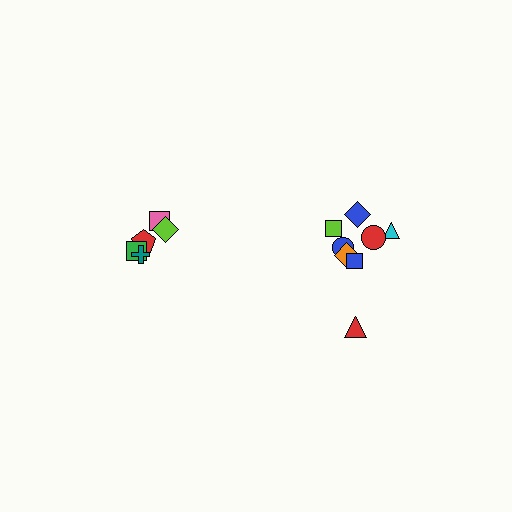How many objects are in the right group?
There are 8 objects.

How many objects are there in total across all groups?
There are 13 objects.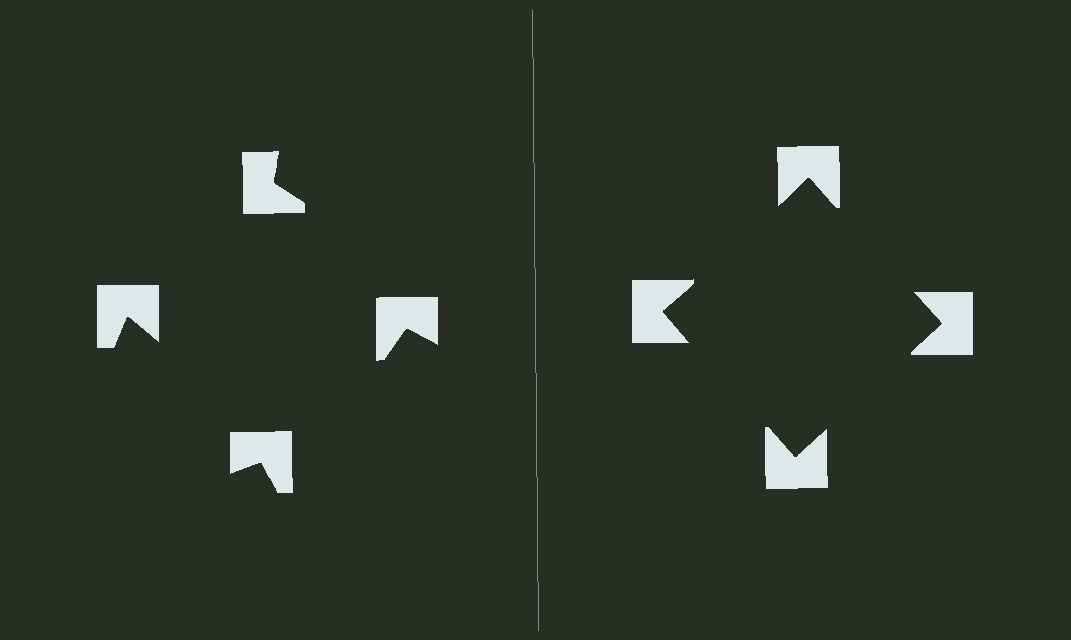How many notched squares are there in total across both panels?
8 — 4 on each side.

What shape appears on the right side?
An illusory square.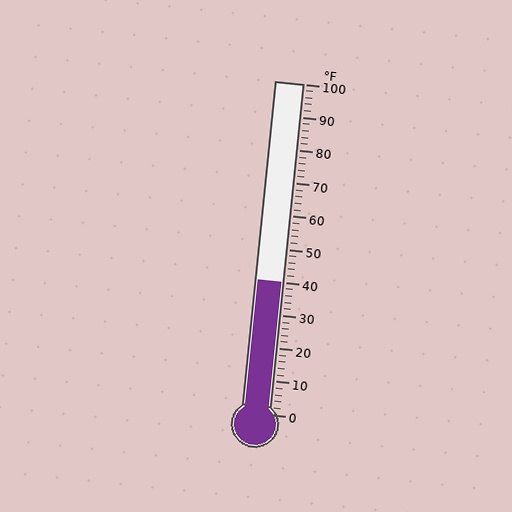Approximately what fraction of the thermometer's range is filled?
The thermometer is filled to approximately 40% of its range.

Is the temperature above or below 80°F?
The temperature is below 80°F.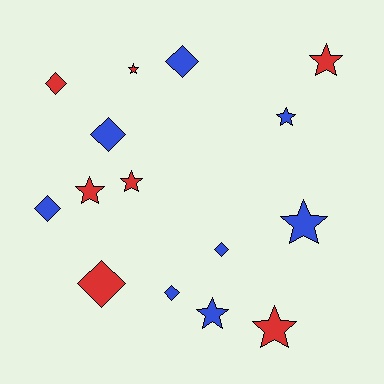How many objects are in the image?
There are 15 objects.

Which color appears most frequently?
Blue, with 8 objects.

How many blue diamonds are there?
There are 5 blue diamonds.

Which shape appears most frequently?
Star, with 8 objects.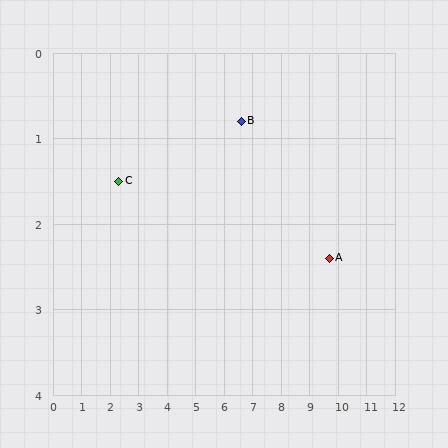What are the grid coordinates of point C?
Point C is at approximately (2.3, 1.5).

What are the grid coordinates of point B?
Point B is at approximately (6.6, 0.8).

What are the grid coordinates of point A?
Point A is at approximately (9.7, 2.4).